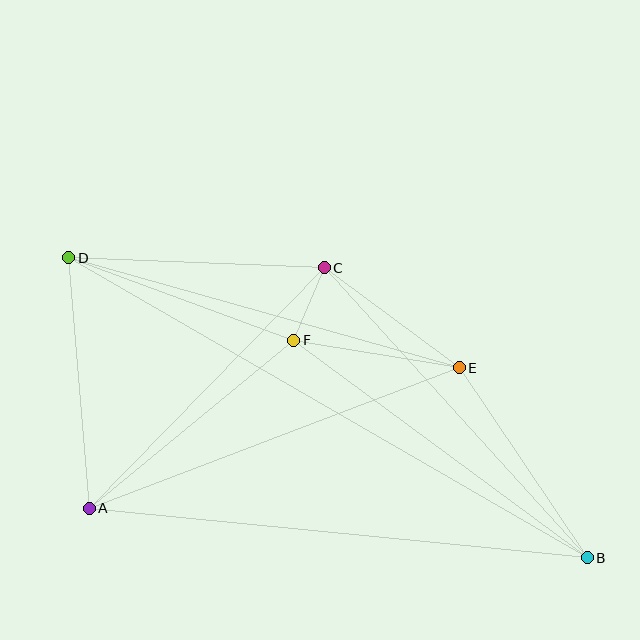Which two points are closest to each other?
Points C and F are closest to each other.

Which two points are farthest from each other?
Points B and D are farthest from each other.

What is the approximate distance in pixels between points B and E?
The distance between B and E is approximately 229 pixels.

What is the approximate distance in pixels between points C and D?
The distance between C and D is approximately 256 pixels.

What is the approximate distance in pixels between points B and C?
The distance between B and C is approximately 391 pixels.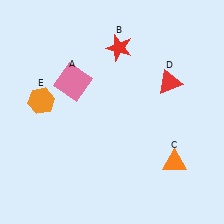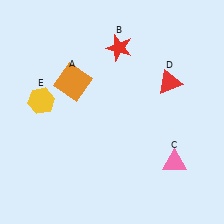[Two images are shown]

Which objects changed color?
A changed from pink to orange. C changed from orange to pink. E changed from orange to yellow.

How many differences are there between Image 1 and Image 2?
There are 3 differences between the two images.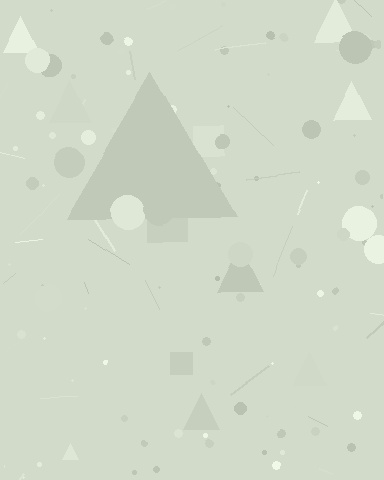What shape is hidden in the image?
A triangle is hidden in the image.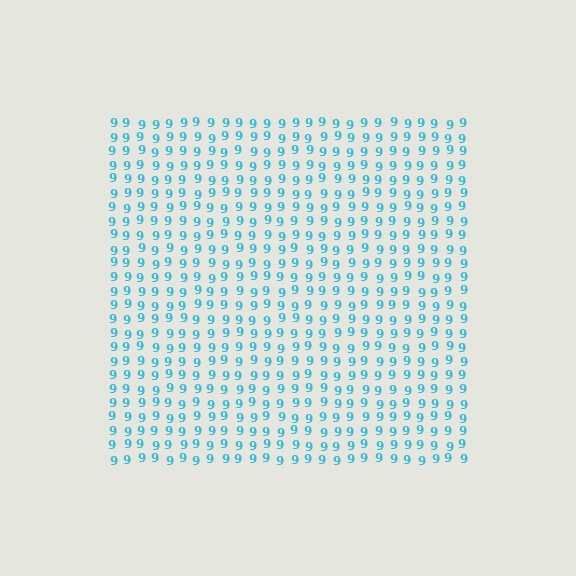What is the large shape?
The large shape is a square.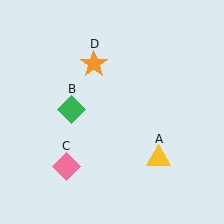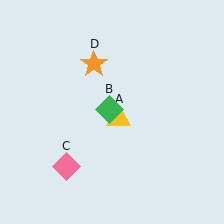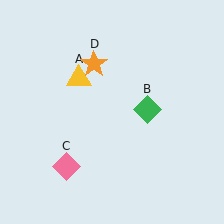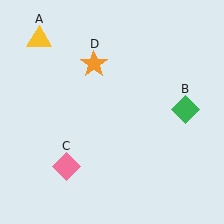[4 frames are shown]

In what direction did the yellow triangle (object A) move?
The yellow triangle (object A) moved up and to the left.